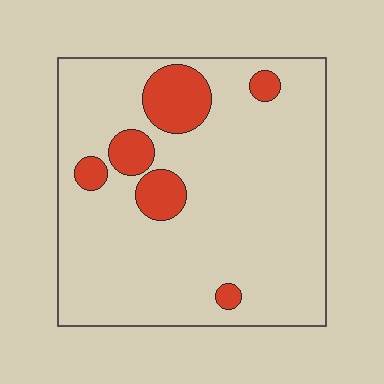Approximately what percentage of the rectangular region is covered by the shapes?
Approximately 15%.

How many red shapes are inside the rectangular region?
6.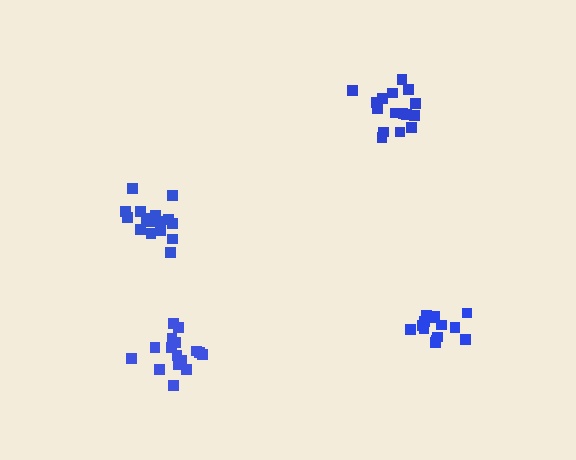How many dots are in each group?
Group 1: 17 dots, Group 2: 16 dots, Group 3: 14 dots, Group 4: 16 dots (63 total).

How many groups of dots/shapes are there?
There are 4 groups.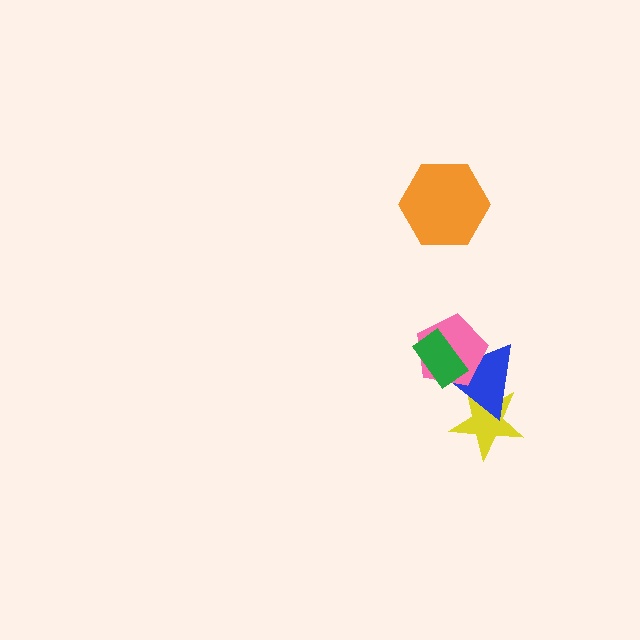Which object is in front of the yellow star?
The blue triangle is in front of the yellow star.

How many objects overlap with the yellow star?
1 object overlaps with the yellow star.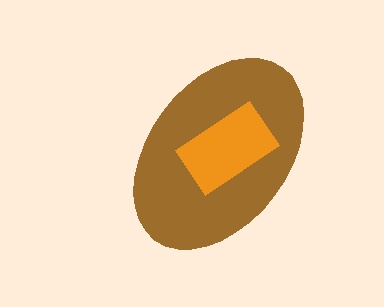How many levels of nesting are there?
2.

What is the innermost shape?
The orange rectangle.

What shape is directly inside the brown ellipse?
The orange rectangle.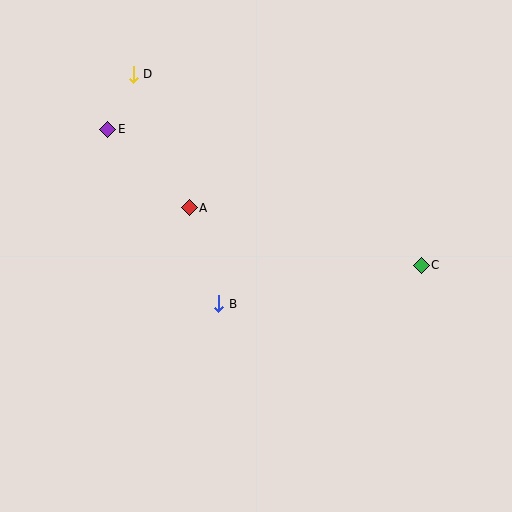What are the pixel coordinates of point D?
Point D is at (133, 74).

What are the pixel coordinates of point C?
Point C is at (421, 265).